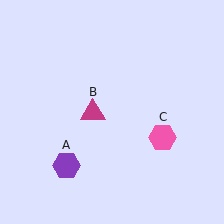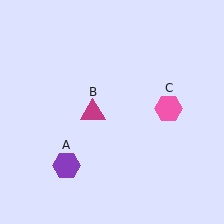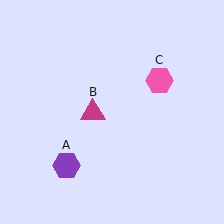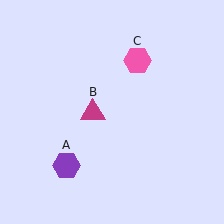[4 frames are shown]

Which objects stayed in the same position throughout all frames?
Purple hexagon (object A) and magenta triangle (object B) remained stationary.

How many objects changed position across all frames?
1 object changed position: pink hexagon (object C).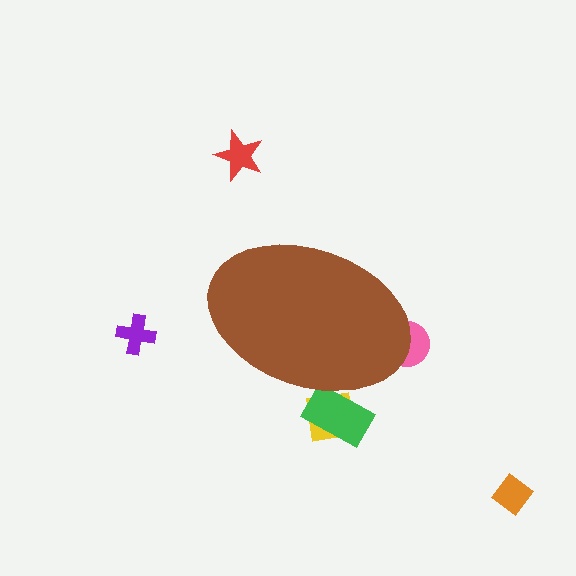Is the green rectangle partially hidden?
Yes, the green rectangle is partially hidden behind the brown ellipse.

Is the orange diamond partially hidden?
No, the orange diamond is fully visible.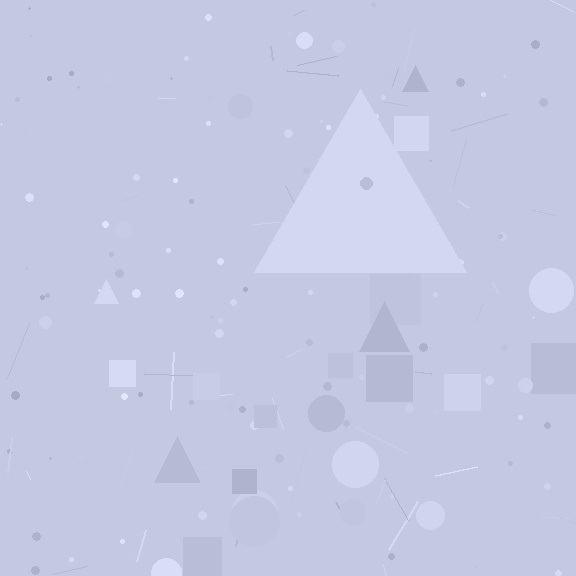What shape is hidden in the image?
A triangle is hidden in the image.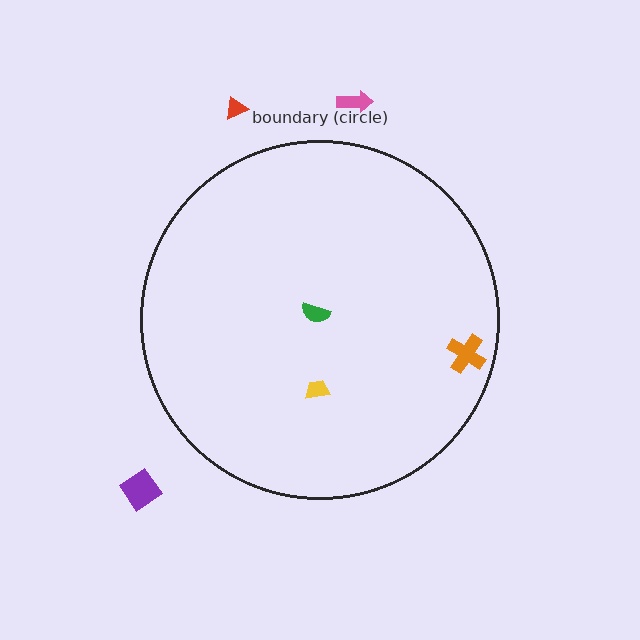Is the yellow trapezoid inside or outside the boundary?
Inside.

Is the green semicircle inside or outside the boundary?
Inside.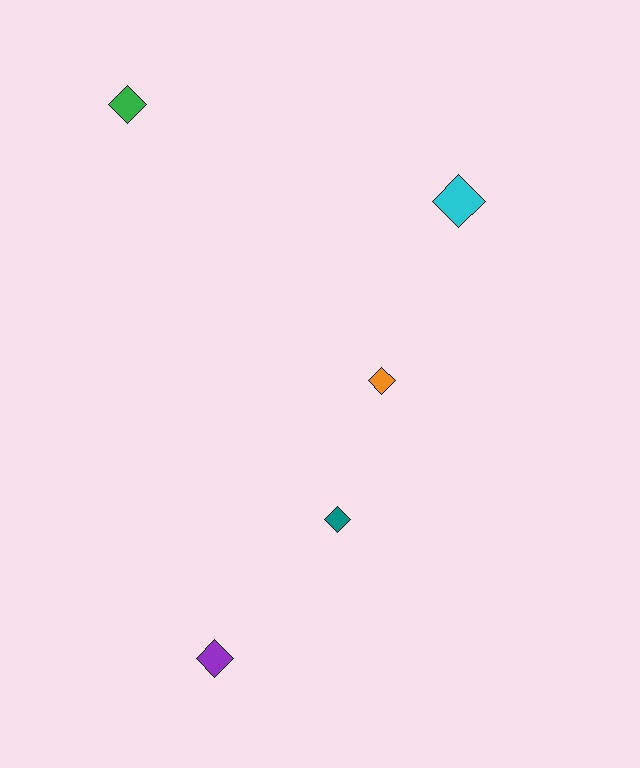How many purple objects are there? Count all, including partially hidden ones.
There is 1 purple object.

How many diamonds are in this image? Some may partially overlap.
There are 5 diamonds.